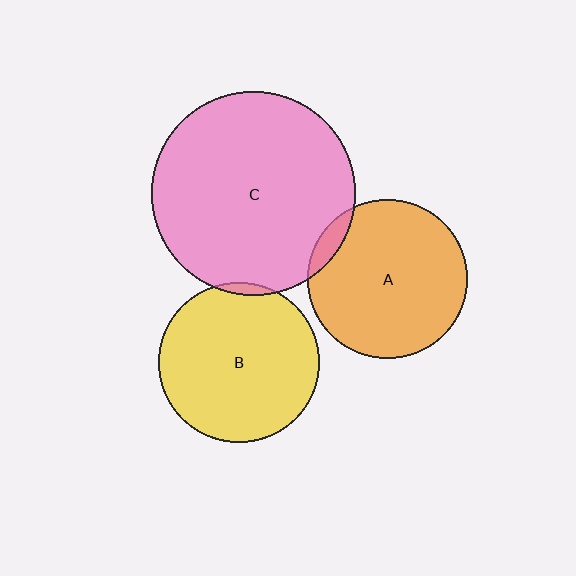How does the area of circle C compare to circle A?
Approximately 1.6 times.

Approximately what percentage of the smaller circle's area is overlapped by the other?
Approximately 5%.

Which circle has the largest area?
Circle C (pink).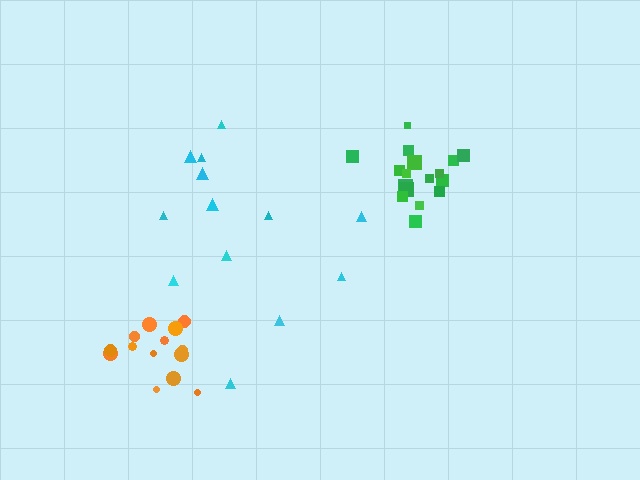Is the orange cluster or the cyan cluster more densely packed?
Orange.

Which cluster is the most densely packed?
Orange.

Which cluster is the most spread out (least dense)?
Cyan.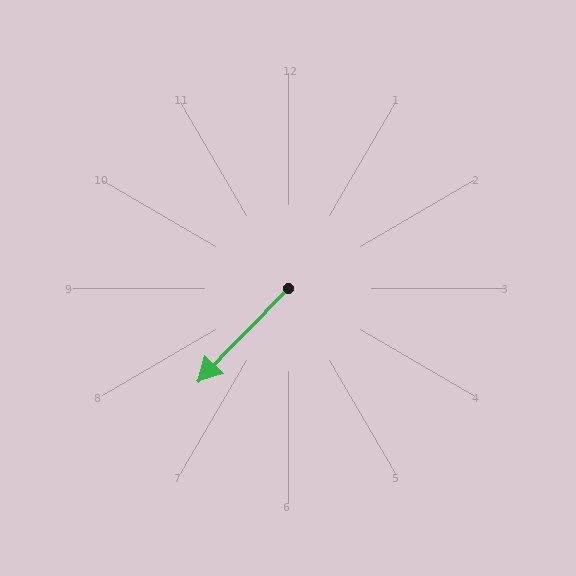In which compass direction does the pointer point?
Southwest.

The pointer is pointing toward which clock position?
Roughly 7 o'clock.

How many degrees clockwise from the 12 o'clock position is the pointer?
Approximately 224 degrees.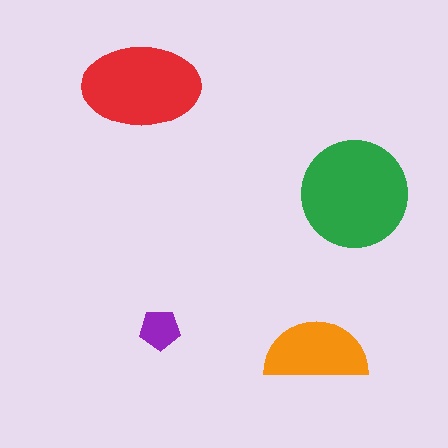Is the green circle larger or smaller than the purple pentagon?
Larger.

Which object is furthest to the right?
The green circle is rightmost.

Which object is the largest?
The green circle.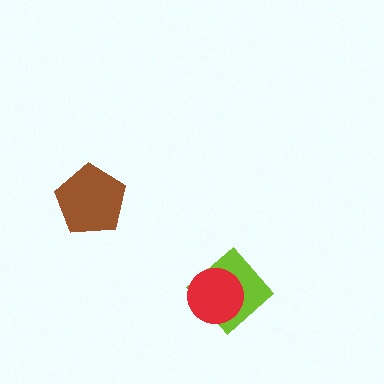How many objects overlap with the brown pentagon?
0 objects overlap with the brown pentagon.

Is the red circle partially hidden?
No, no other shape covers it.